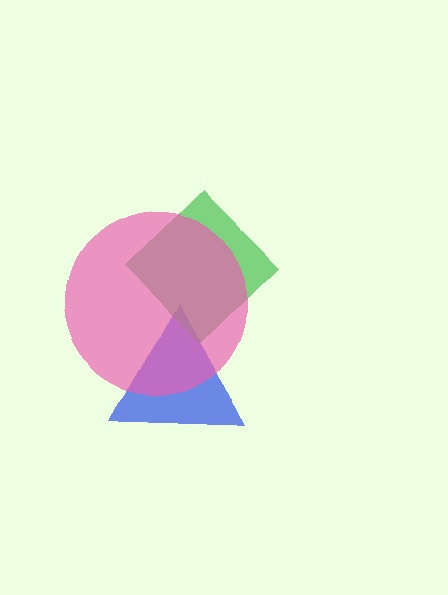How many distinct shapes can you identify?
There are 3 distinct shapes: a blue triangle, a green diamond, a pink circle.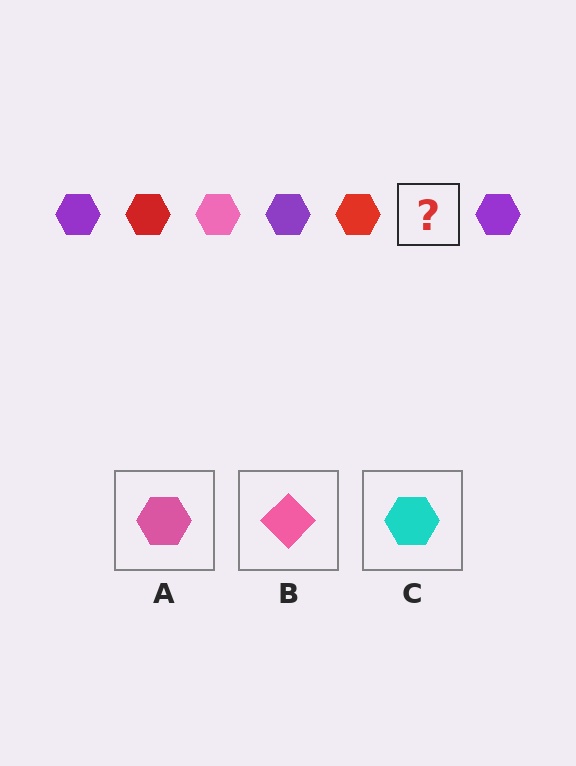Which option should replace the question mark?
Option A.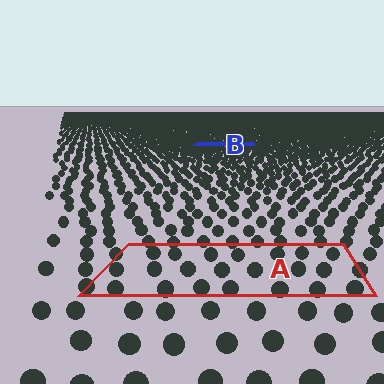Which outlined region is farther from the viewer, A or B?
Region B is farther from the viewer — the texture elements inside it appear smaller and more densely packed.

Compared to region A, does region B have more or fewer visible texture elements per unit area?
Region B has more texture elements per unit area — they are packed more densely because it is farther away.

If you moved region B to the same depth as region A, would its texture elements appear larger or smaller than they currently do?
They would appear larger. At a closer depth, the same texture elements are projected at a bigger on-screen size.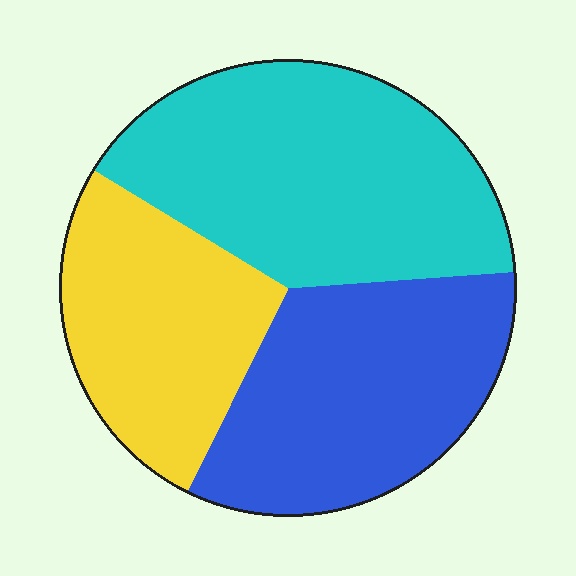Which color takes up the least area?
Yellow, at roughly 25%.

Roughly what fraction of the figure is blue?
Blue takes up about one third (1/3) of the figure.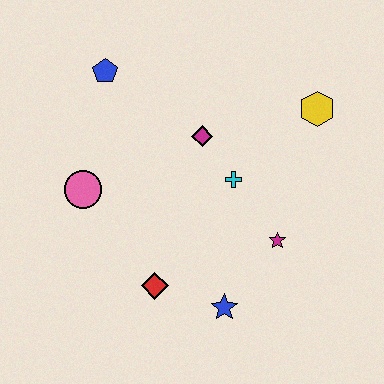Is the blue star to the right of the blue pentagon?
Yes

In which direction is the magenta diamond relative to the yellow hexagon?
The magenta diamond is to the left of the yellow hexagon.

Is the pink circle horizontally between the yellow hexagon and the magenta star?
No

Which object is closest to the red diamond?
The blue star is closest to the red diamond.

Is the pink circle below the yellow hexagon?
Yes